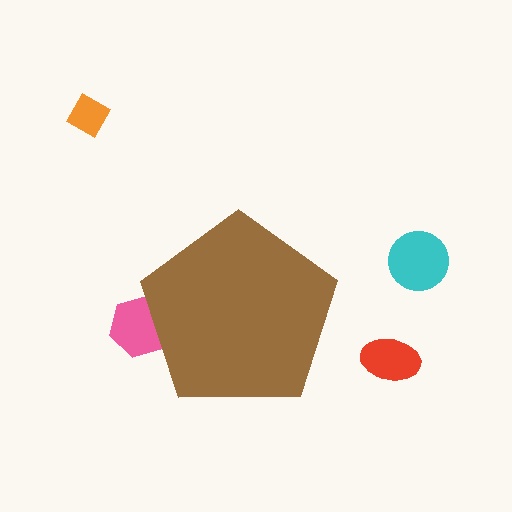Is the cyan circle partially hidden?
No, the cyan circle is fully visible.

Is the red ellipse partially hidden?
No, the red ellipse is fully visible.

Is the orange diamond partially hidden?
No, the orange diamond is fully visible.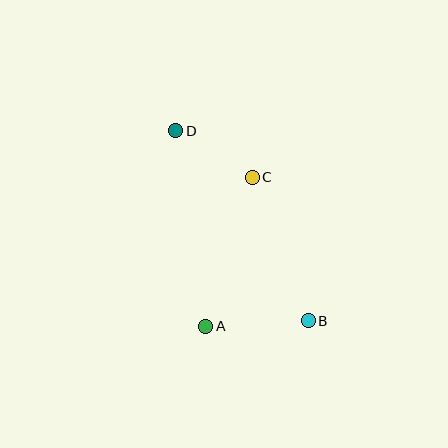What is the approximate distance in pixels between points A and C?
The distance between A and C is approximately 156 pixels.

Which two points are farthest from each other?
Points B and D are farthest from each other.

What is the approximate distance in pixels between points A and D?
The distance between A and D is approximately 198 pixels.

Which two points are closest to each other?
Points C and D are closest to each other.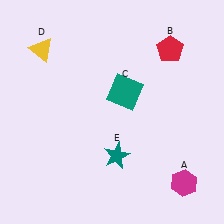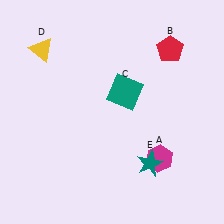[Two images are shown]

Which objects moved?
The objects that moved are: the magenta hexagon (A), the teal star (E).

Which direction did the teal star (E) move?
The teal star (E) moved right.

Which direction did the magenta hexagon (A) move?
The magenta hexagon (A) moved left.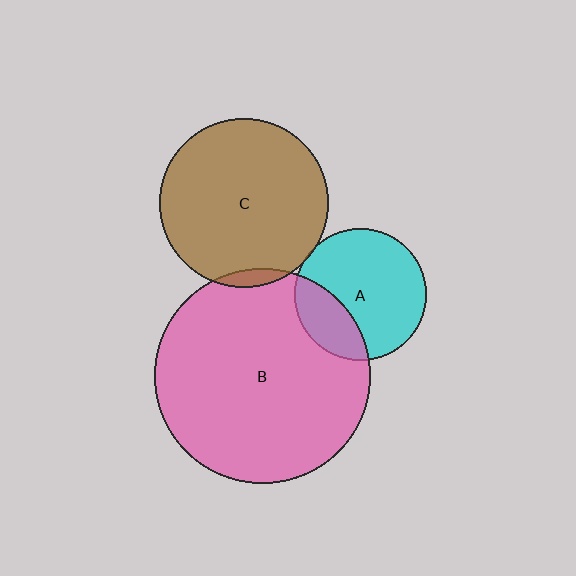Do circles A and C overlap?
Yes.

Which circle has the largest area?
Circle B (pink).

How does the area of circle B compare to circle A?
Approximately 2.7 times.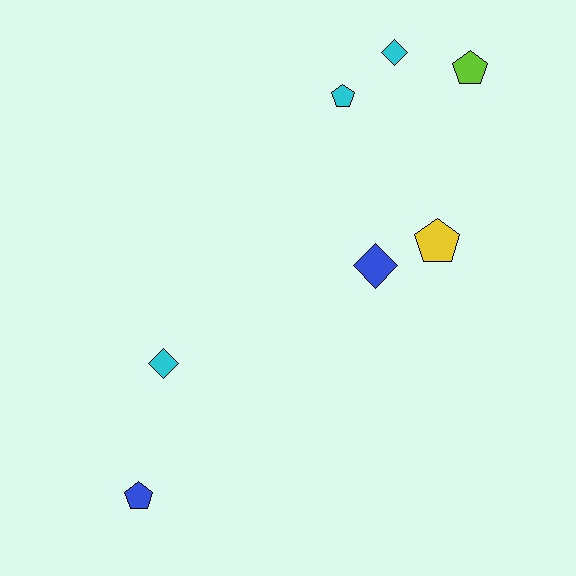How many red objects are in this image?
There are no red objects.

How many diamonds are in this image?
There are 3 diamonds.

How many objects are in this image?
There are 7 objects.